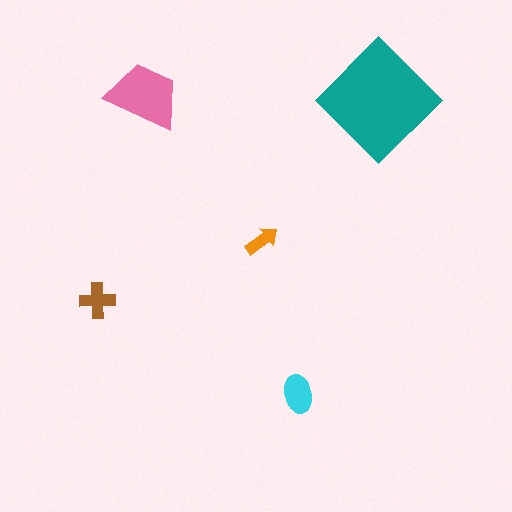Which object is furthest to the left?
The brown cross is leftmost.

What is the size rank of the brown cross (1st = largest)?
4th.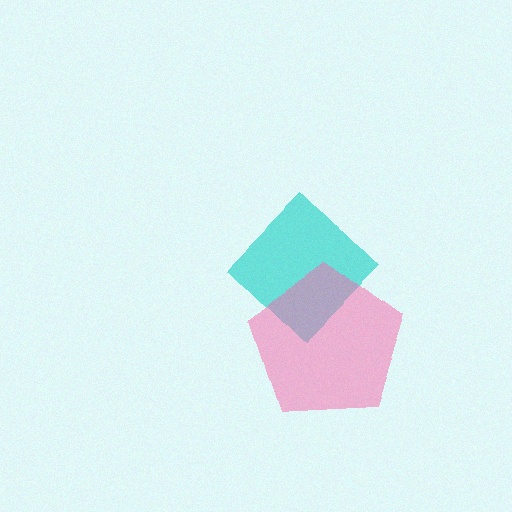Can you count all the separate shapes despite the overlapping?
Yes, there are 2 separate shapes.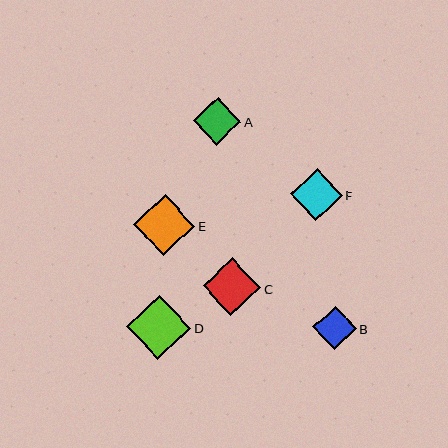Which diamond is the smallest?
Diamond B is the smallest with a size of approximately 44 pixels.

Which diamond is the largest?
Diamond D is the largest with a size of approximately 64 pixels.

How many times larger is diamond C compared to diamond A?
Diamond C is approximately 1.2 times the size of diamond A.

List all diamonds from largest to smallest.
From largest to smallest: D, E, C, F, A, B.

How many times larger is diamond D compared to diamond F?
Diamond D is approximately 1.2 times the size of diamond F.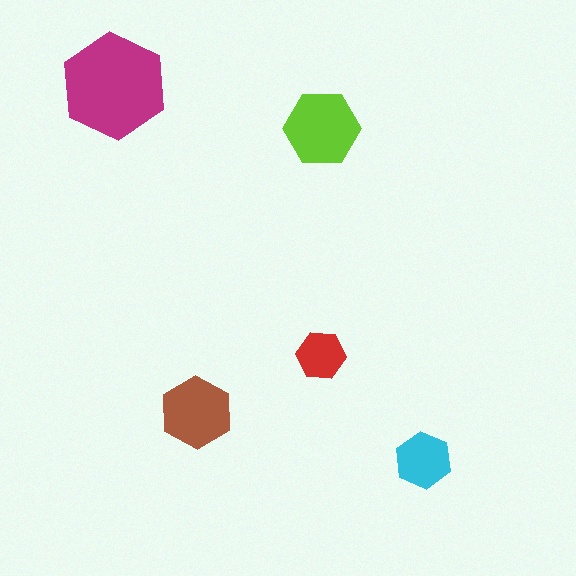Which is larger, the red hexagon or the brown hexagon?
The brown one.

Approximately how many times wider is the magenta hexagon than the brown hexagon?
About 1.5 times wider.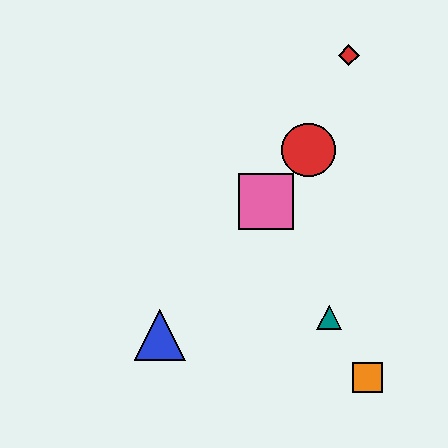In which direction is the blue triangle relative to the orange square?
The blue triangle is to the left of the orange square.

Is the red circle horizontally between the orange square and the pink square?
Yes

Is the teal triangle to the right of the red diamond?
No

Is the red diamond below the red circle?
No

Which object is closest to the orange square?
The teal triangle is closest to the orange square.